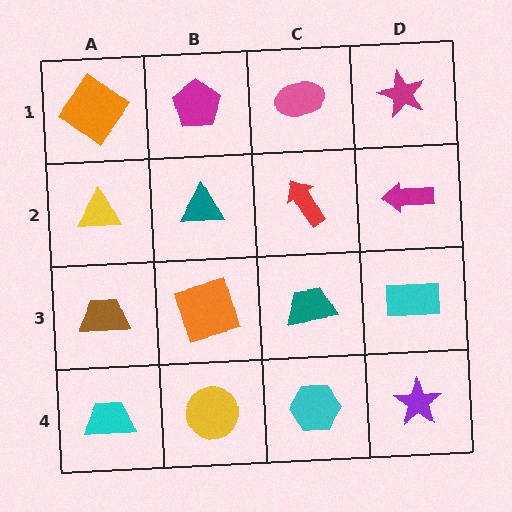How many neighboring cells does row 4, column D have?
2.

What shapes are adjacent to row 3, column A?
A yellow triangle (row 2, column A), a cyan trapezoid (row 4, column A), an orange square (row 3, column B).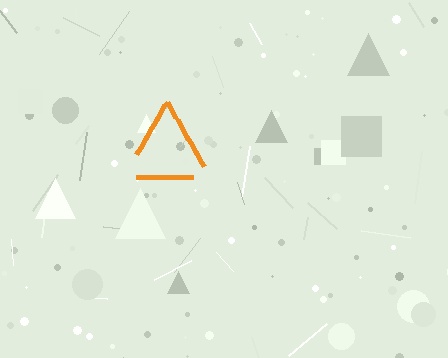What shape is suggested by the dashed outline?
The dashed outline suggests a triangle.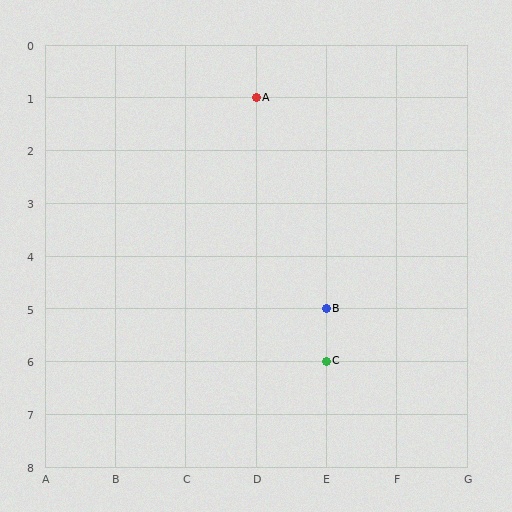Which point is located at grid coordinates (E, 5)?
Point B is at (E, 5).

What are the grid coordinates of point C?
Point C is at grid coordinates (E, 6).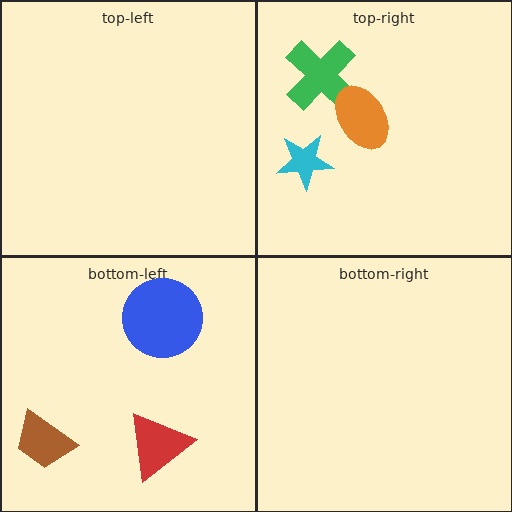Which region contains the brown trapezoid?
The bottom-left region.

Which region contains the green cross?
The top-right region.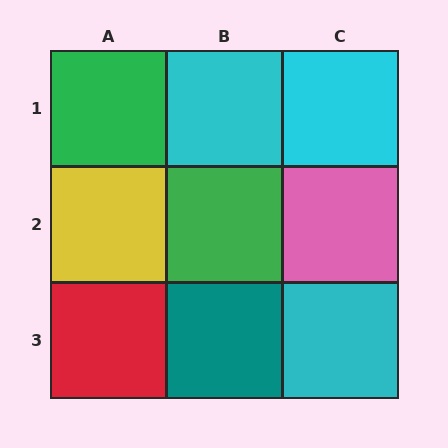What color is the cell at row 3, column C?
Cyan.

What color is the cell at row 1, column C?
Cyan.